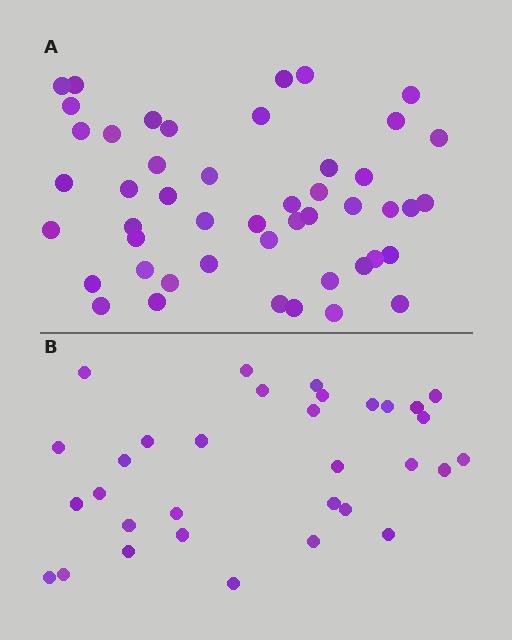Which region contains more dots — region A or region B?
Region A (the top region) has more dots.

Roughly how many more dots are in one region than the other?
Region A has approximately 15 more dots than region B.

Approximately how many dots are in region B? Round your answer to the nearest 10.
About 30 dots. (The exact count is 32, which rounds to 30.)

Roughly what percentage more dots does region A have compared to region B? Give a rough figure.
About 50% more.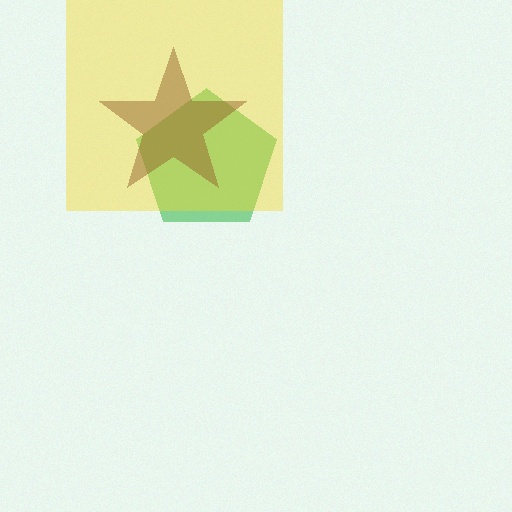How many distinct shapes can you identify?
There are 3 distinct shapes: a green pentagon, a yellow square, a brown star.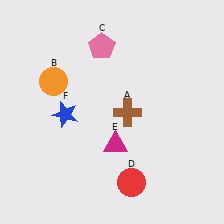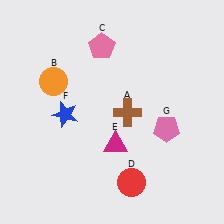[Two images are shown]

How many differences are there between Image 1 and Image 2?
There is 1 difference between the two images.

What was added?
A pink pentagon (G) was added in Image 2.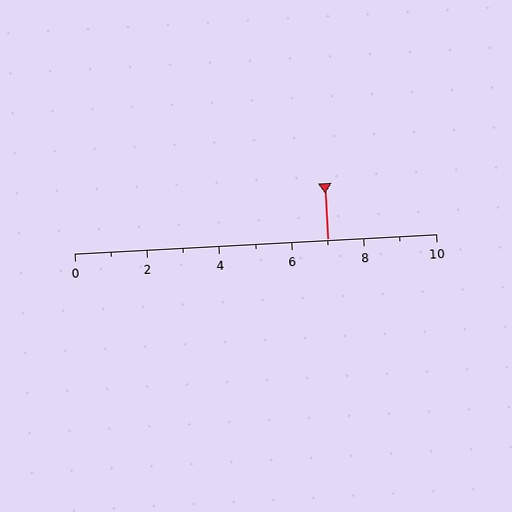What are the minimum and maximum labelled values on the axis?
The axis runs from 0 to 10.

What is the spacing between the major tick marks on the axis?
The major ticks are spaced 2 apart.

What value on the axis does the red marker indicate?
The marker indicates approximately 7.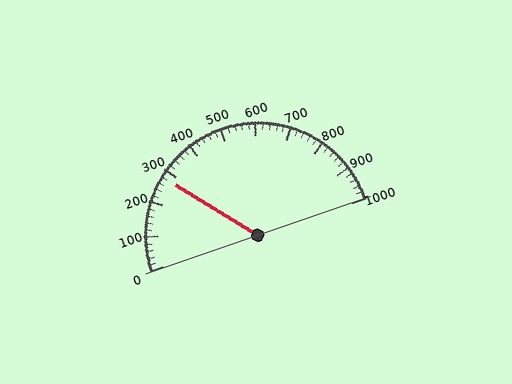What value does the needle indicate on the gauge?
The needle indicates approximately 280.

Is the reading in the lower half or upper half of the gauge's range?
The reading is in the lower half of the range (0 to 1000).